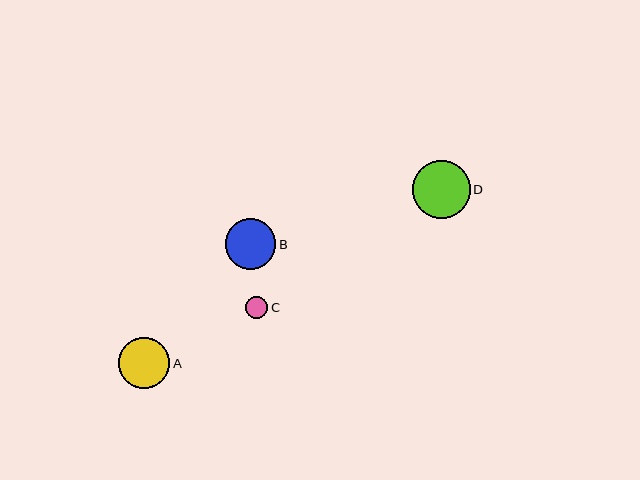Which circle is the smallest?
Circle C is the smallest with a size of approximately 23 pixels.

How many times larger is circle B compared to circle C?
Circle B is approximately 2.2 times the size of circle C.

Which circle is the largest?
Circle D is the largest with a size of approximately 58 pixels.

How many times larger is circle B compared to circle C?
Circle B is approximately 2.2 times the size of circle C.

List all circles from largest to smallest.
From largest to smallest: D, A, B, C.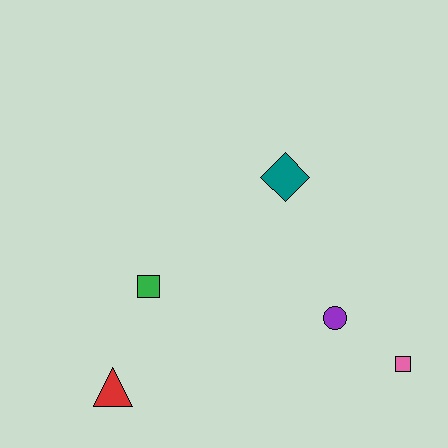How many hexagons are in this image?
There are no hexagons.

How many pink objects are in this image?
There is 1 pink object.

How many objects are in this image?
There are 5 objects.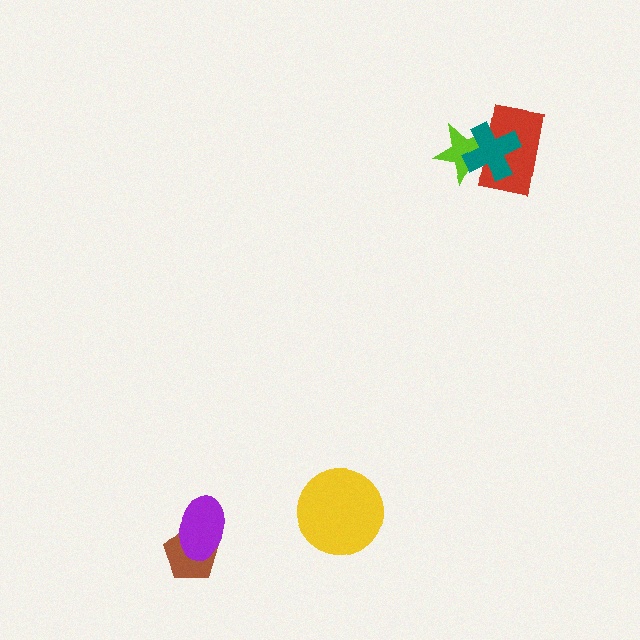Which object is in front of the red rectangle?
The teal cross is in front of the red rectangle.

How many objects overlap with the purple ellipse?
1 object overlaps with the purple ellipse.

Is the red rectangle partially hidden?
Yes, it is partially covered by another shape.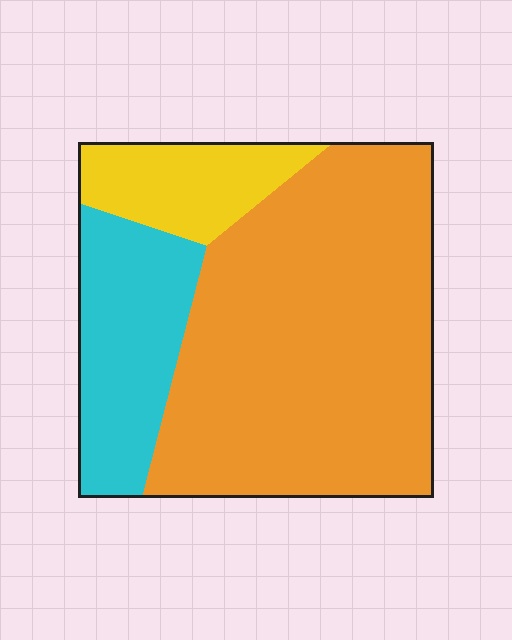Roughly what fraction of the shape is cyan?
Cyan covers 21% of the shape.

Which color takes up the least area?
Yellow, at roughly 15%.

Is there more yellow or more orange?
Orange.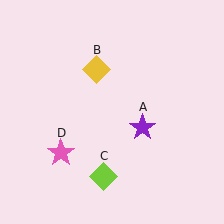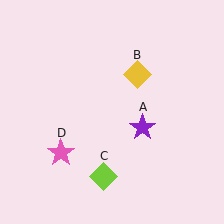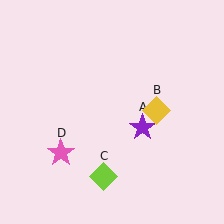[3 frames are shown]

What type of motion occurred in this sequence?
The yellow diamond (object B) rotated clockwise around the center of the scene.